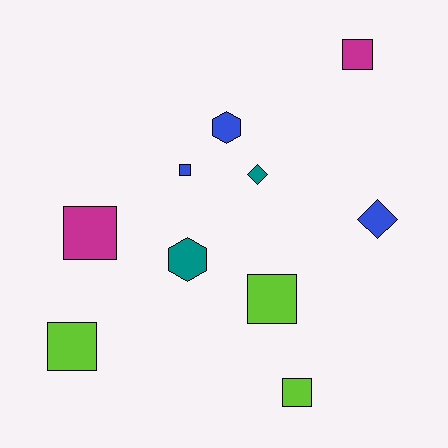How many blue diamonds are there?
There is 1 blue diamond.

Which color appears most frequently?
Blue, with 3 objects.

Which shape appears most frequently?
Square, with 6 objects.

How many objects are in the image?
There are 10 objects.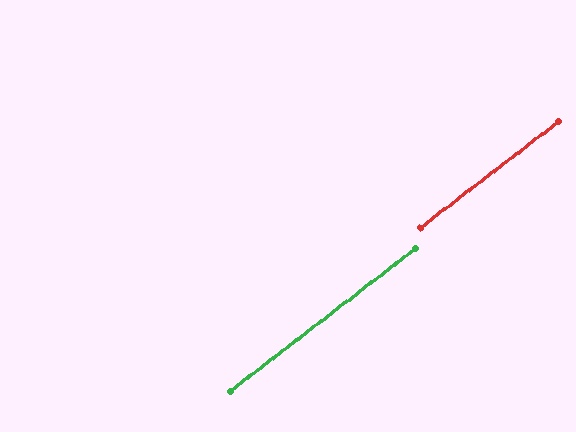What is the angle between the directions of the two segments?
Approximately 0 degrees.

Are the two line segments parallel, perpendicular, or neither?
Parallel — their directions differ by only 0.1°.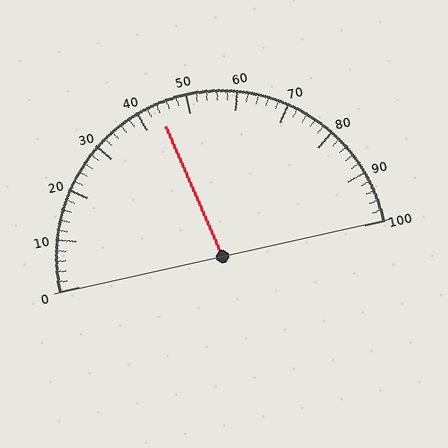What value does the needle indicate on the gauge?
The needle indicates approximately 44.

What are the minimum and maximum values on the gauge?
The gauge ranges from 0 to 100.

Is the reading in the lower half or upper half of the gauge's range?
The reading is in the lower half of the range (0 to 100).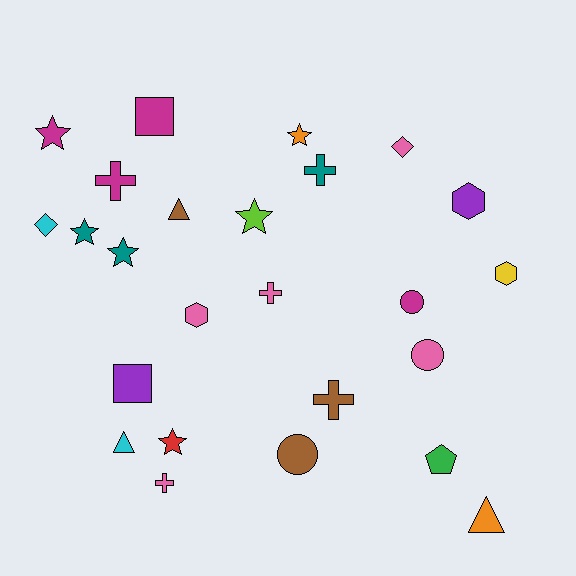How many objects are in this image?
There are 25 objects.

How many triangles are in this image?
There are 3 triangles.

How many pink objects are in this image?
There are 5 pink objects.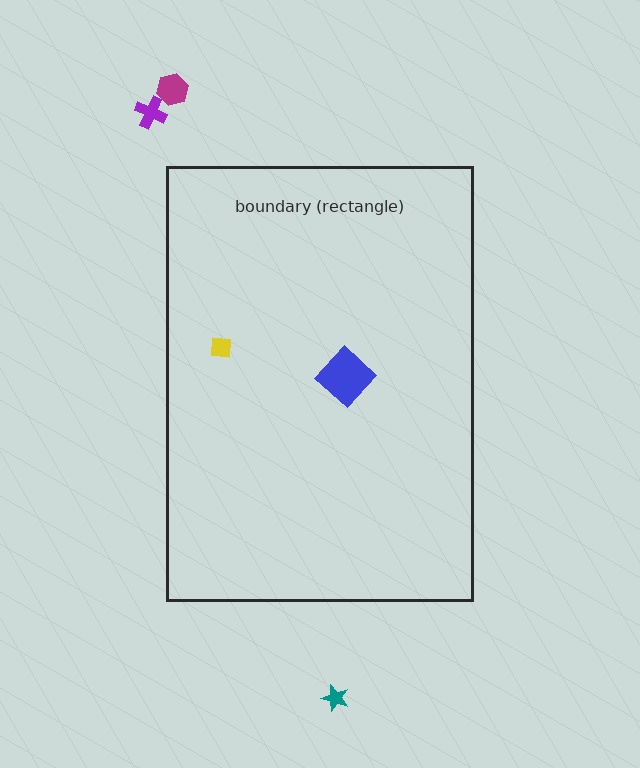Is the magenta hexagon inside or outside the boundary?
Outside.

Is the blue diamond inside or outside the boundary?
Inside.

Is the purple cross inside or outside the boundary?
Outside.